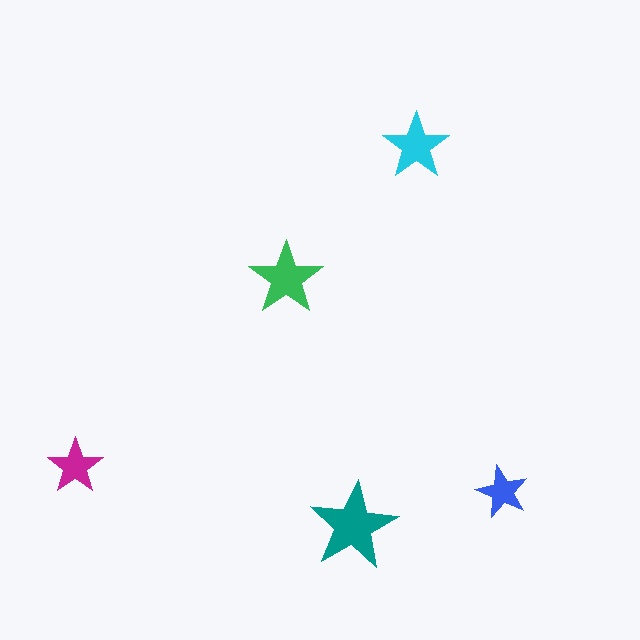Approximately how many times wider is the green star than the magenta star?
About 1.5 times wider.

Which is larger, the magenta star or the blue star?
The magenta one.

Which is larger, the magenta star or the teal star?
The teal one.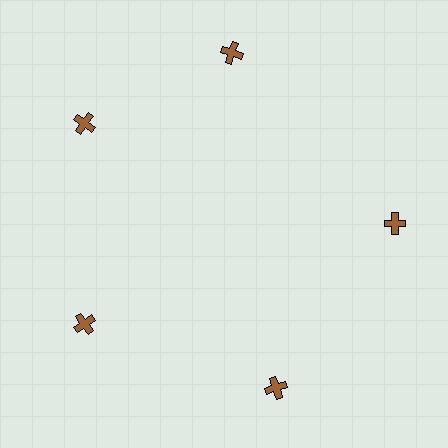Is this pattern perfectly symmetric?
No. The 5 brown crosses are arranged in a ring, but one element near the 1 o'clock position is rotated out of alignment along the ring, breaking the 5-fold rotational symmetry.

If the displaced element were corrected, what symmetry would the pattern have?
It would have 5-fold rotational symmetry — the pattern would map onto itself every 72 degrees.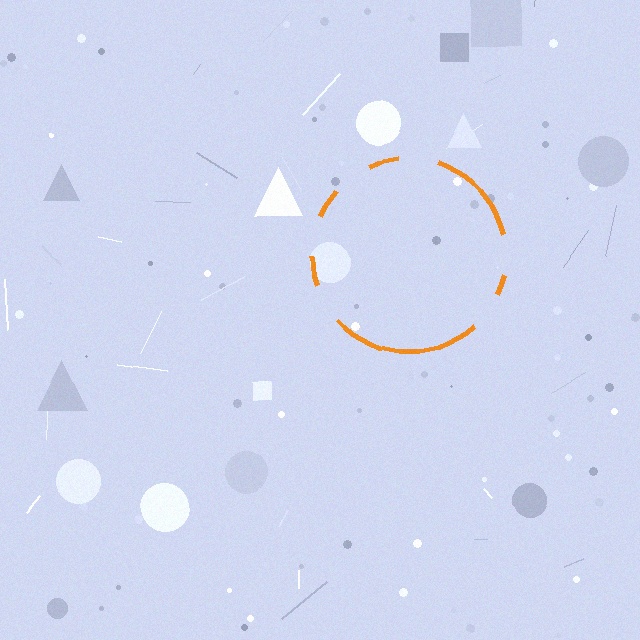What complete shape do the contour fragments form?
The contour fragments form a circle.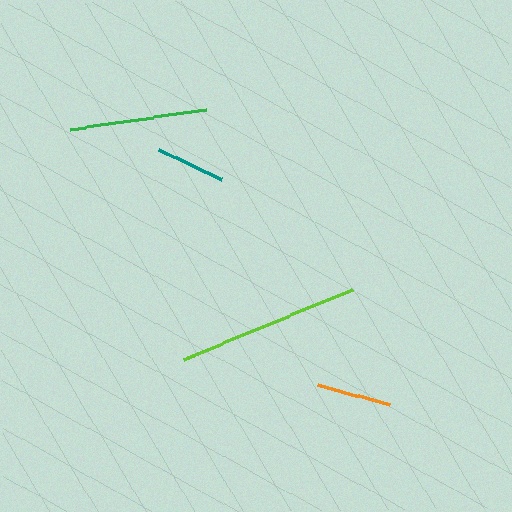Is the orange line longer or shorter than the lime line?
The lime line is longer than the orange line.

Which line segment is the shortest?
The teal line is the shortest at approximately 69 pixels.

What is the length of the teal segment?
The teal segment is approximately 69 pixels long.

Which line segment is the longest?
The lime line is the longest at approximately 183 pixels.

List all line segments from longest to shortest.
From longest to shortest: lime, green, orange, teal.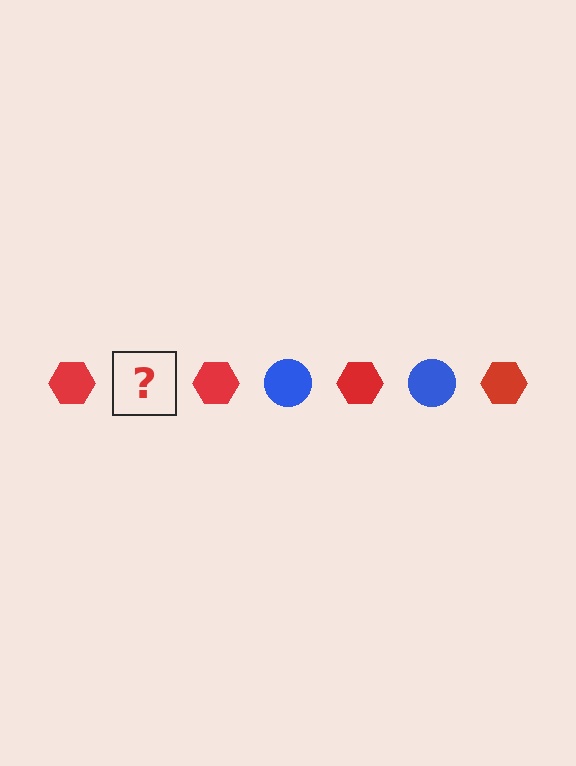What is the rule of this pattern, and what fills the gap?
The rule is that the pattern alternates between red hexagon and blue circle. The gap should be filled with a blue circle.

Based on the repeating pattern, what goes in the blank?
The blank should be a blue circle.